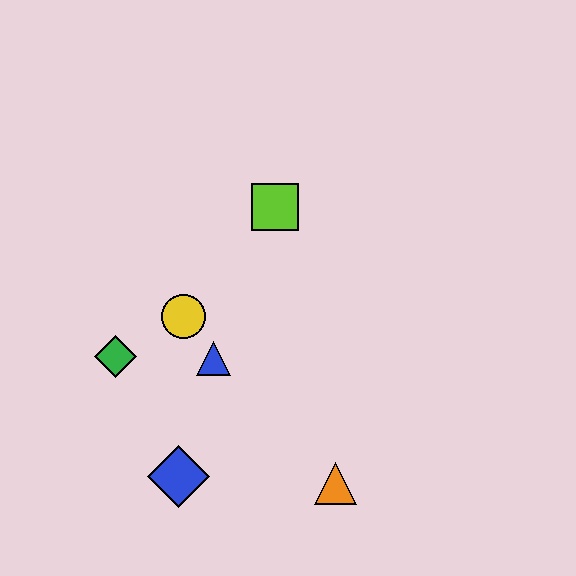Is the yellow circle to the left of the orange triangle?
Yes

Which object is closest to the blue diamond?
The blue triangle is closest to the blue diamond.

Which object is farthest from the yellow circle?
The orange triangle is farthest from the yellow circle.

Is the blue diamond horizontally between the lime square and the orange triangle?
No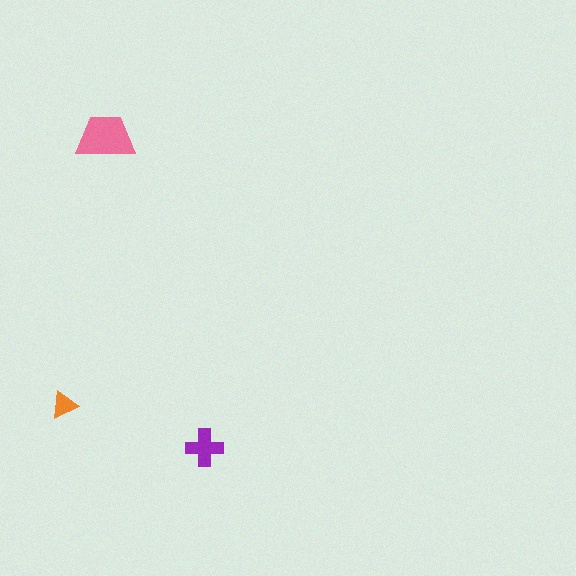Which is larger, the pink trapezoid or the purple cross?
The pink trapezoid.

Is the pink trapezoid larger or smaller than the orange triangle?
Larger.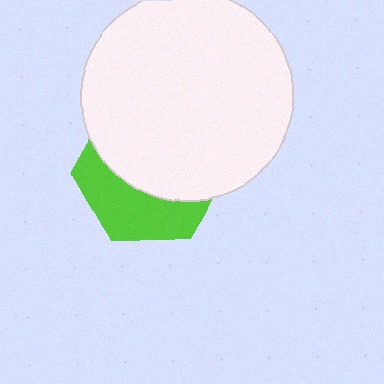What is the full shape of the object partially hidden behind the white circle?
The partially hidden object is a lime hexagon.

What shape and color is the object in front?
The object in front is a white circle.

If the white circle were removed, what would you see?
You would see the complete lime hexagon.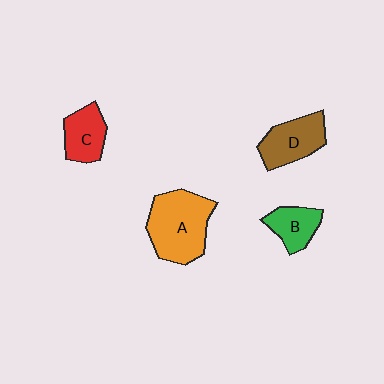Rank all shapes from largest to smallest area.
From largest to smallest: A (orange), D (brown), C (red), B (green).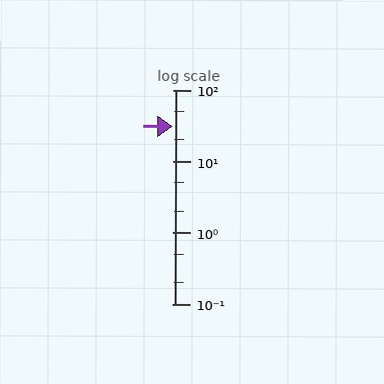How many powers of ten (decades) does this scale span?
The scale spans 3 decades, from 0.1 to 100.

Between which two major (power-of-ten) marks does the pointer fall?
The pointer is between 10 and 100.